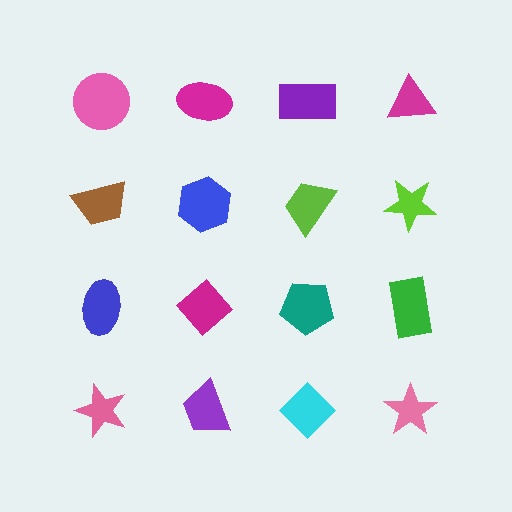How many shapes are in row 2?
4 shapes.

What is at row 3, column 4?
A green rectangle.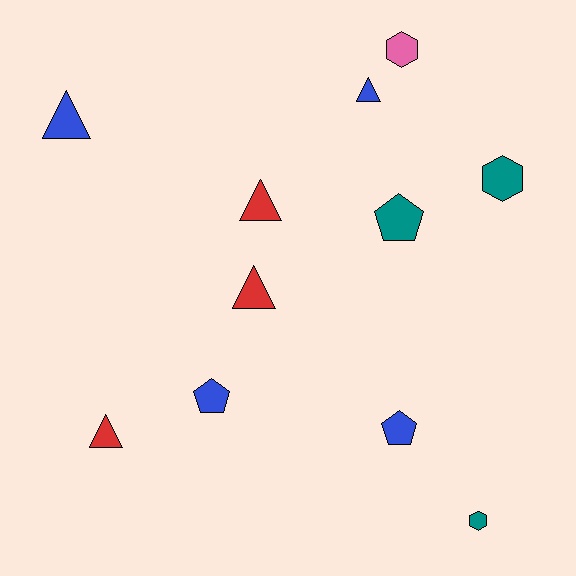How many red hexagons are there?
There are no red hexagons.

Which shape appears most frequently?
Triangle, with 5 objects.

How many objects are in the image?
There are 11 objects.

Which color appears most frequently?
Blue, with 4 objects.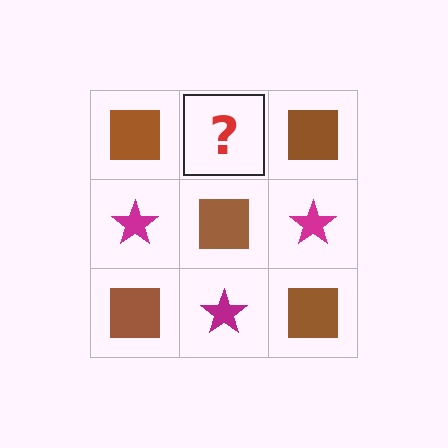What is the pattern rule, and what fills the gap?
The rule is that it alternates brown square and magenta star in a checkerboard pattern. The gap should be filled with a magenta star.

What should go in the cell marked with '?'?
The missing cell should contain a magenta star.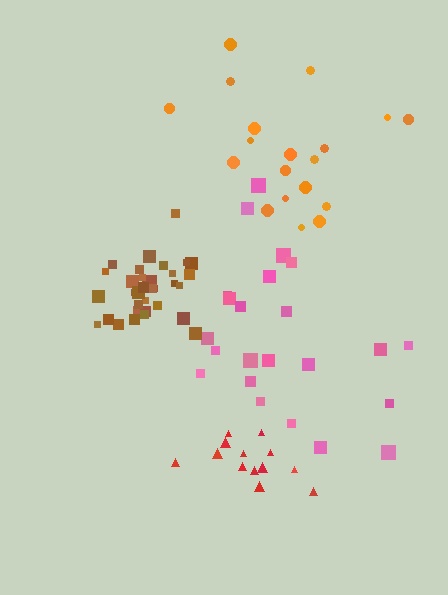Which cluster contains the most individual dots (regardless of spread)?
Brown (34).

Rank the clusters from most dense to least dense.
brown, red, orange, pink.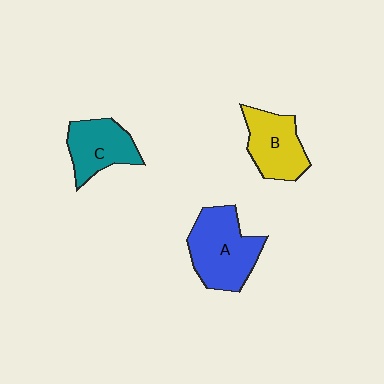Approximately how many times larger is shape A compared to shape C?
Approximately 1.4 times.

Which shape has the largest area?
Shape A (blue).